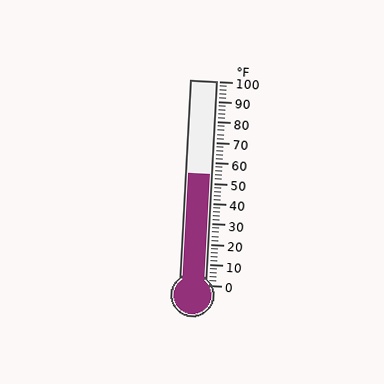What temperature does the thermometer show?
The thermometer shows approximately 54°F.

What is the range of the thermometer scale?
The thermometer scale ranges from 0°F to 100°F.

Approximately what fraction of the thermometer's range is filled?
The thermometer is filled to approximately 55% of its range.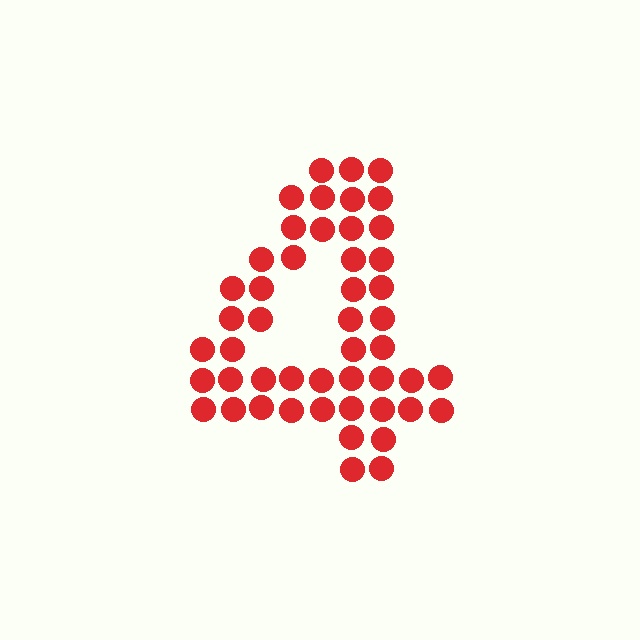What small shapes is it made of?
It is made of small circles.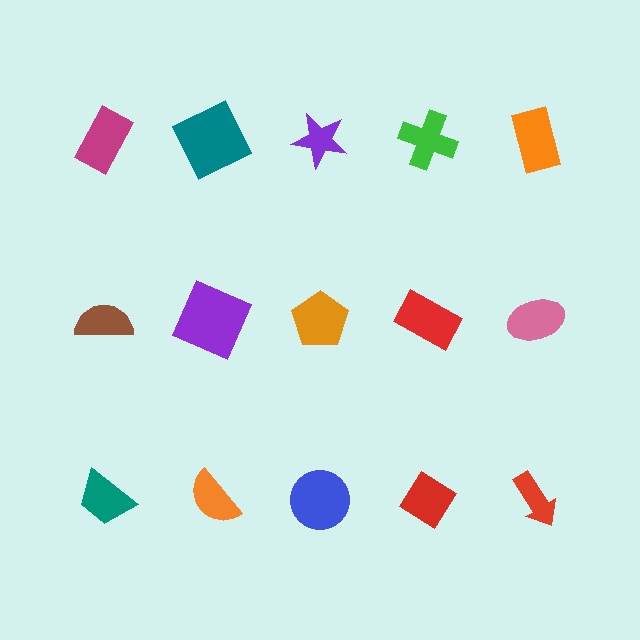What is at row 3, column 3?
A blue circle.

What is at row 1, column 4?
A green cross.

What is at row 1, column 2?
A teal square.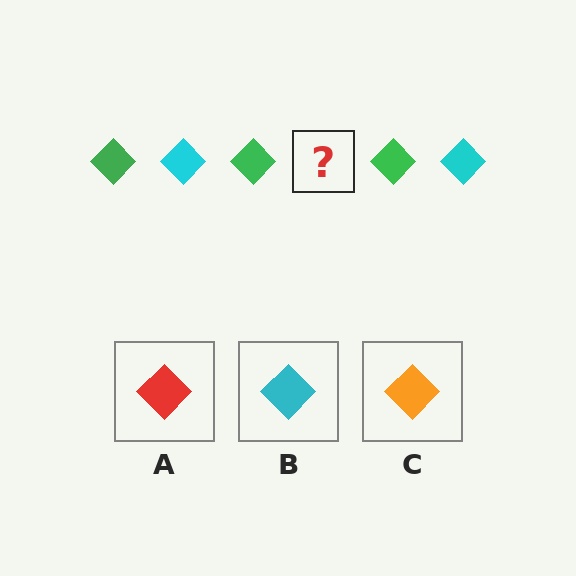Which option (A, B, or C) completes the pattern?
B.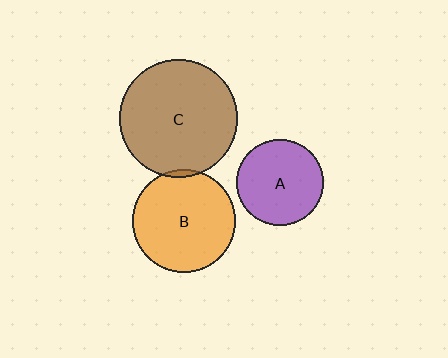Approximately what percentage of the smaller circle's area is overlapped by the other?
Approximately 5%.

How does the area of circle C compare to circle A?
Approximately 1.9 times.